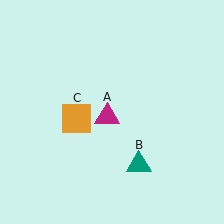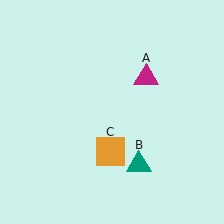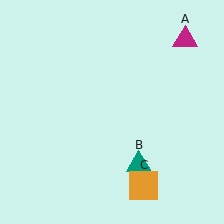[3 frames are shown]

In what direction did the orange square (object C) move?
The orange square (object C) moved down and to the right.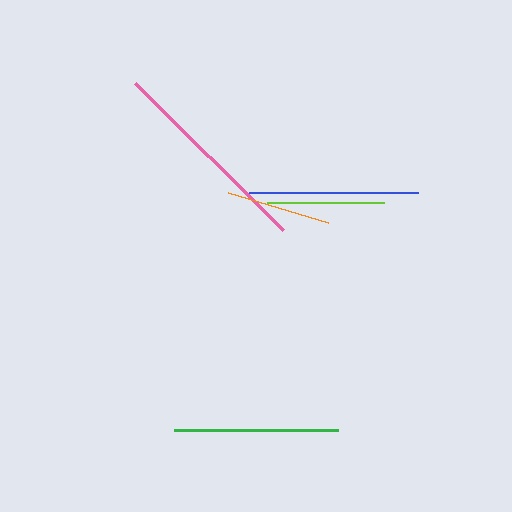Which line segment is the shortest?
The orange line is the shortest at approximately 104 pixels.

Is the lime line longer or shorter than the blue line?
The blue line is longer than the lime line.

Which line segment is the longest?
The pink line is the longest at approximately 208 pixels.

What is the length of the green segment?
The green segment is approximately 164 pixels long.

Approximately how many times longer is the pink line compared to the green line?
The pink line is approximately 1.3 times the length of the green line.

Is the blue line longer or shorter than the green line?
The blue line is longer than the green line.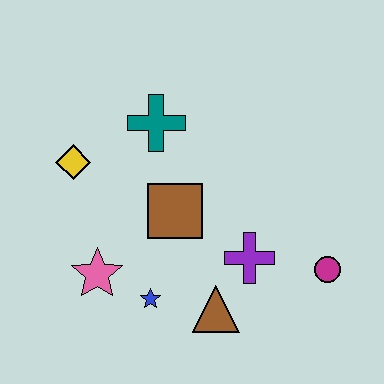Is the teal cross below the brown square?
No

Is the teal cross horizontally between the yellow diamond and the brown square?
Yes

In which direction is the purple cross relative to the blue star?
The purple cross is to the right of the blue star.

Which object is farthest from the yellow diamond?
The magenta circle is farthest from the yellow diamond.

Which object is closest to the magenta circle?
The purple cross is closest to the magenta circle.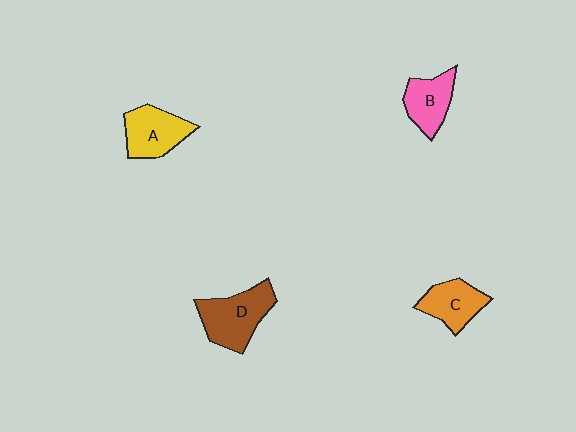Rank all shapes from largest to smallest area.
From largest to smallest: D (brown), A (yellow), C (orange), B (pink).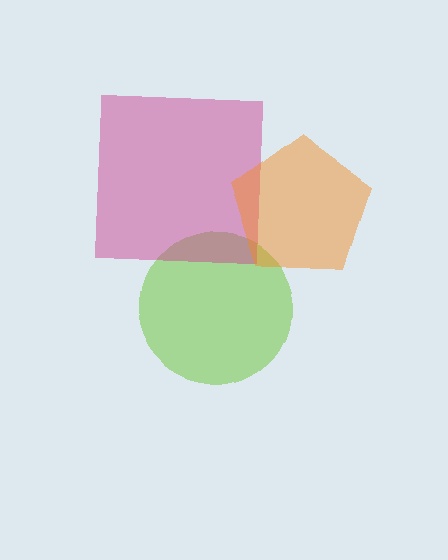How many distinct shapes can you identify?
There are 3 distinct shapes: a lime circle, a magenta square, an orange pentagon.